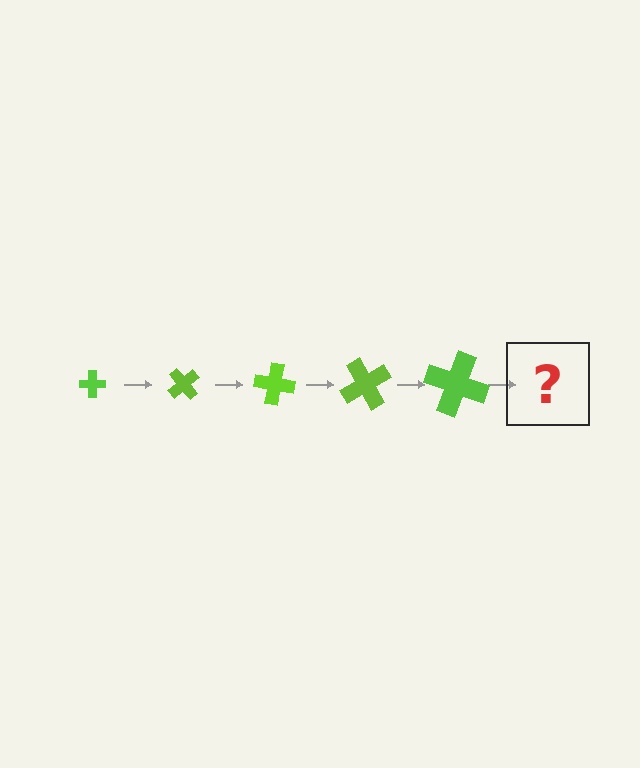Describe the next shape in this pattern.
It should be a cross, larger than the previous one and rotated 250 degrees from the start.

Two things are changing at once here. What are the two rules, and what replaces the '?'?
The two rules are that the cross grows larger each step and it rotates 50 degrees each step. The '?' should be a cross, larger than the previous one and rotated 250 degrees from the start.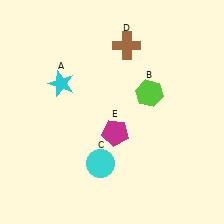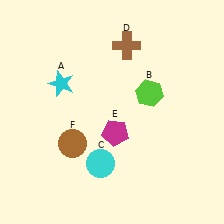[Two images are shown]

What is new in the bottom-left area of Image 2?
A brown circle (F) was added in the bottom-left area of Image 2.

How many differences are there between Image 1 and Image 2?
There is 1 difference between the two images.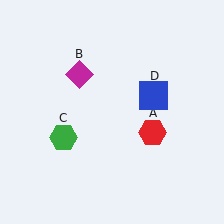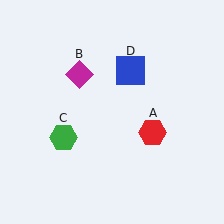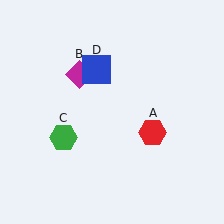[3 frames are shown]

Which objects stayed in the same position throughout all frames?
Red hexagon (object A) and magenta diamond (object B) and green hexagon (object C) remained stationary.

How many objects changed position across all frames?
1 object changed position: blue square (object D).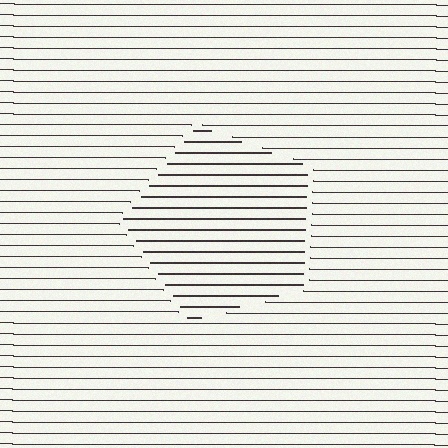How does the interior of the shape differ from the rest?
The interior of the shape contains the same grating, shifted by half a period — the contour is defined by the phase discontinuity where line-ends from the inner and outer gratings abut.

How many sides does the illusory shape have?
5 sides — the line-ends trace a pentagon.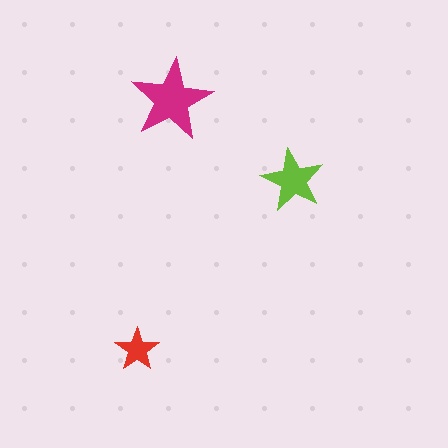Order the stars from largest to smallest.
the magenta one, the lime one, the red one.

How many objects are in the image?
There are 3 objects in the image.